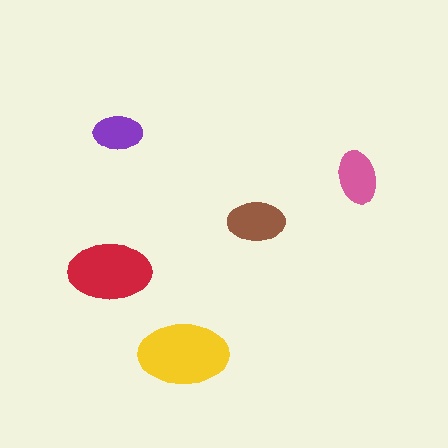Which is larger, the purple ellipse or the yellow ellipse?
The yellow one.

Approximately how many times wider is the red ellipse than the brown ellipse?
About 1.5 times wider.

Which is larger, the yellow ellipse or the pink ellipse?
The yellow one.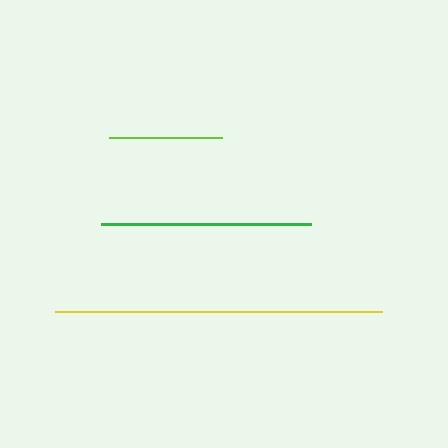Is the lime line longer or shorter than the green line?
The green line is longer than the lime line.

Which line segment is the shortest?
The lime line is the shortest at approximately 113 pixels.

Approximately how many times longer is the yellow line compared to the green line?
The yellow line is approximately 1.6 times the length of the green line.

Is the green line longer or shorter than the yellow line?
The yellow line is longer than the green line.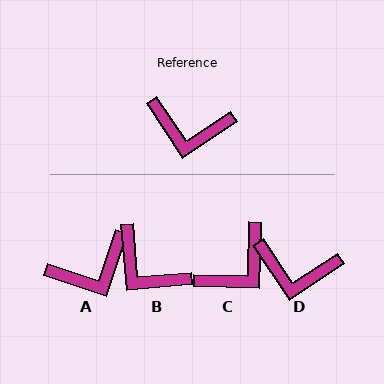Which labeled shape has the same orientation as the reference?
D.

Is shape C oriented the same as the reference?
No, it is off by about 55 degrees.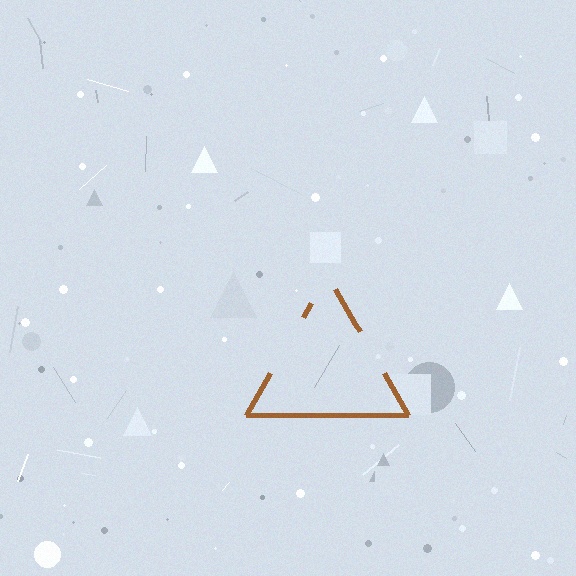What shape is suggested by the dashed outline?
The dashed outline suggests a triangle.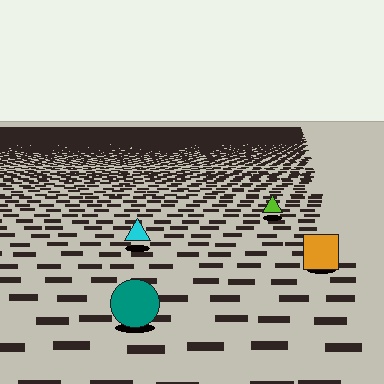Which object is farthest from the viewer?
The lime triangle is farthest from the viewer. It appears smaller and the ground texture around it is denser.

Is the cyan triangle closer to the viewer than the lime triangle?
Yes. The cyan triangle is closer — you can tell from the texture gradient: the ground texture is coarser near it.